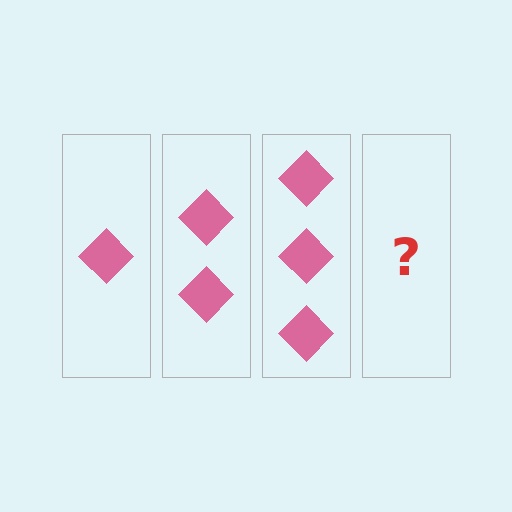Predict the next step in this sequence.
The next step is 4 diamonds.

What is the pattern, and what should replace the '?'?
The pattern is that each step adds one more diamond. The '?' should be 4 diamonds.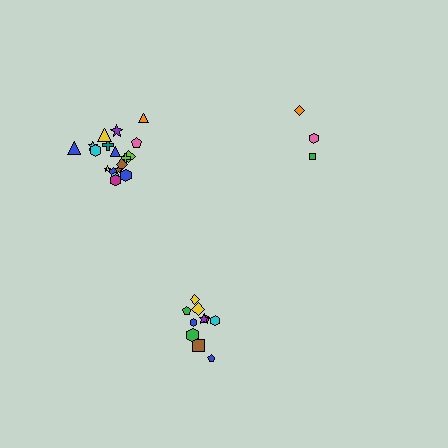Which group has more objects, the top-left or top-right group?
The top-left group.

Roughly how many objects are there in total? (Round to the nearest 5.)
Roughly 30 objects in total.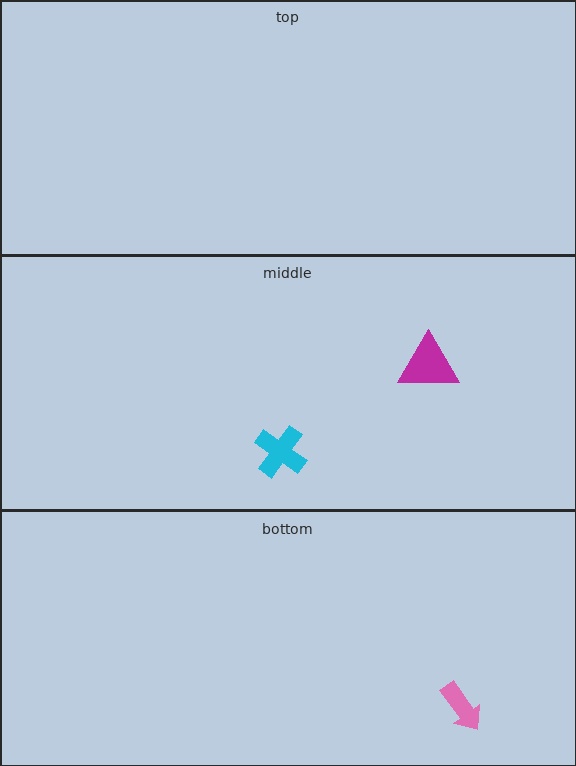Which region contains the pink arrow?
The bottom region.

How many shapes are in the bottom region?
1.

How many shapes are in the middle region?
2.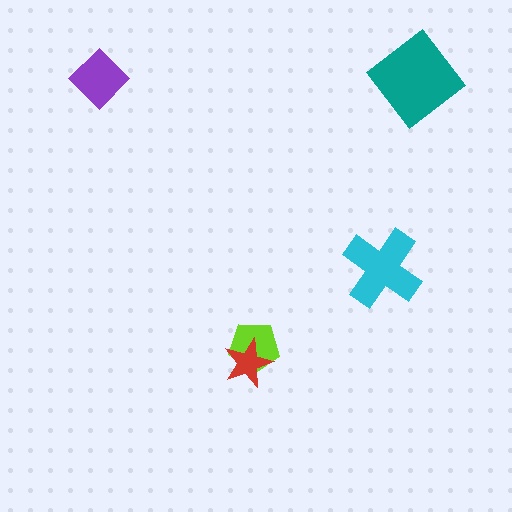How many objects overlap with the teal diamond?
0 objects overlap with the teal diamond.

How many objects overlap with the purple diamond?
0 objects overlap with the purple diamond.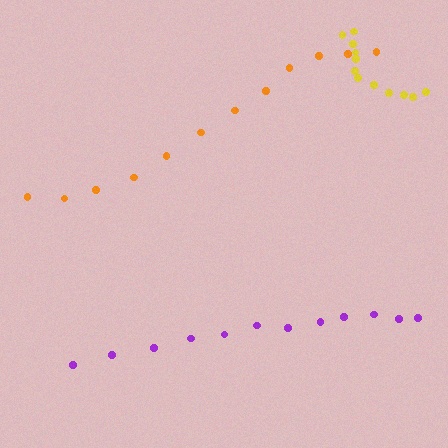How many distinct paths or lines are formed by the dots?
There are 3 distinct paths.